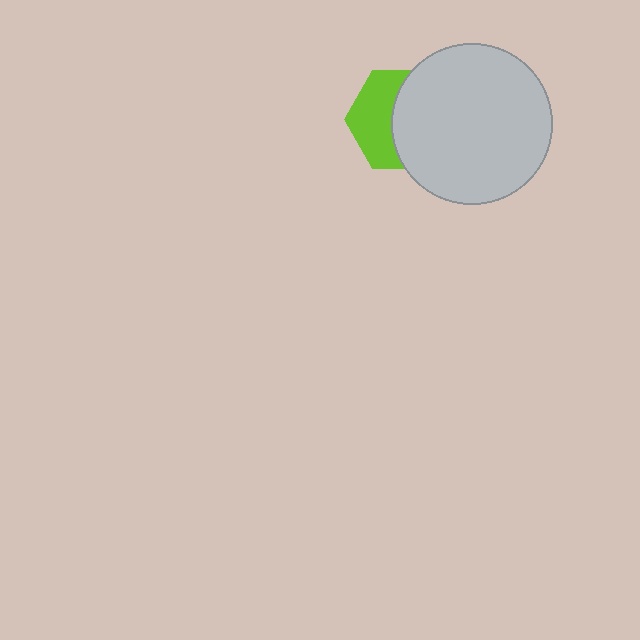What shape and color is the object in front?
The object in front is a light gray circle.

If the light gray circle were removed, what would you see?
You would see the complete lime hexagon.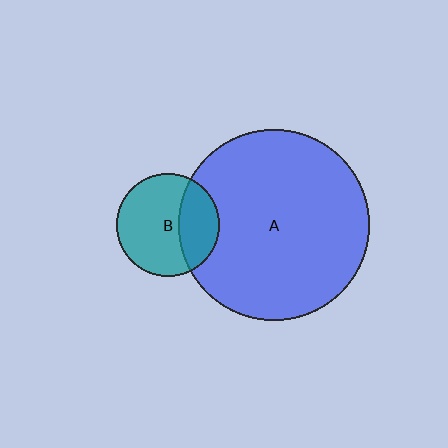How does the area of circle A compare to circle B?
Approximately 3.5 times.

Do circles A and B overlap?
Yes.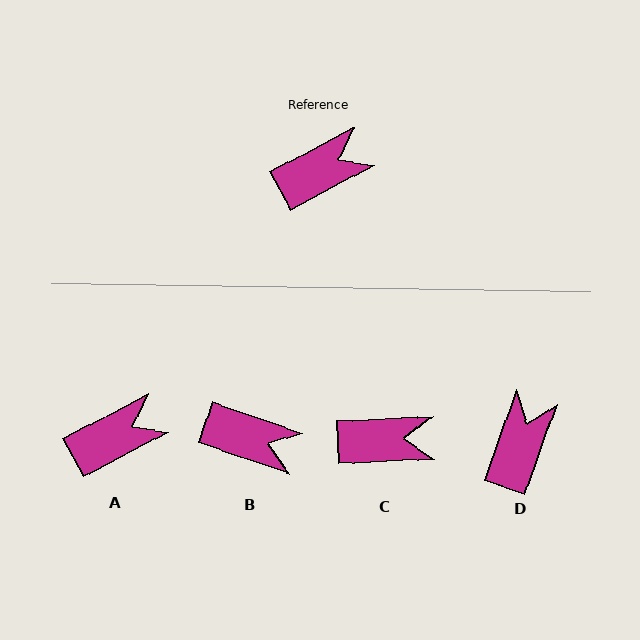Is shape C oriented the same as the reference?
No, it is off by about 25 degrees.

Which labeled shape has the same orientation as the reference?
A.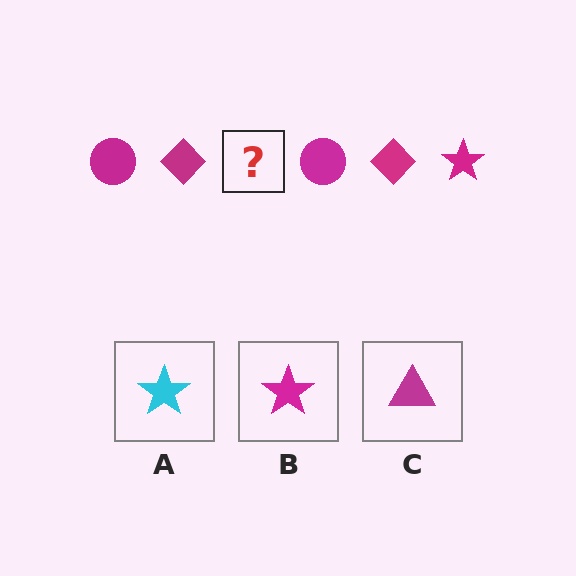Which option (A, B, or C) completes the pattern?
B.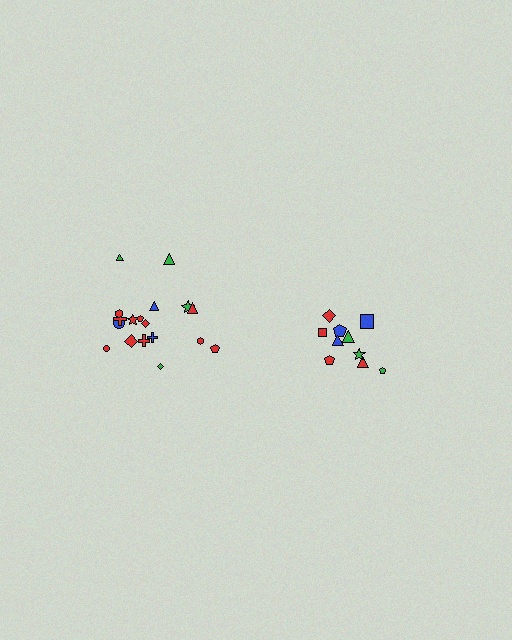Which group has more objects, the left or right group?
The left group.